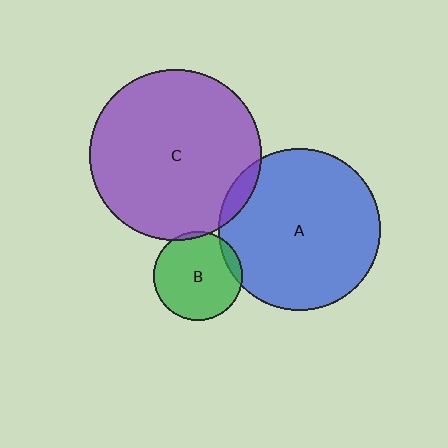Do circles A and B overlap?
Yes.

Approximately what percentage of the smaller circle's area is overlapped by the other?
Approximately 10%.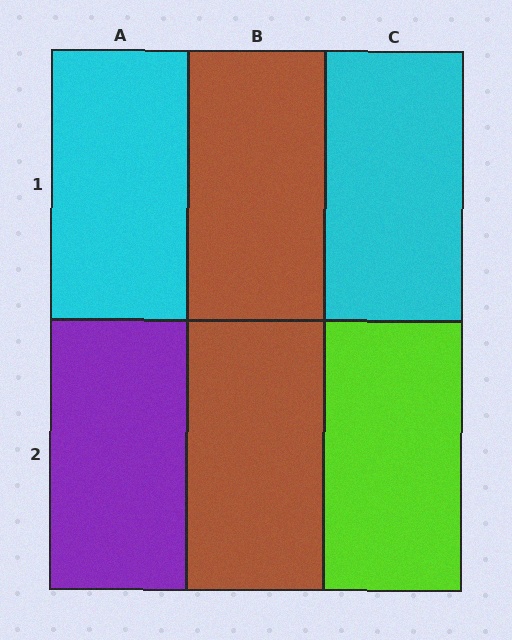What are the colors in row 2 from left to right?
Purple, brown, lime.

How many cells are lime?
1 cell is lime.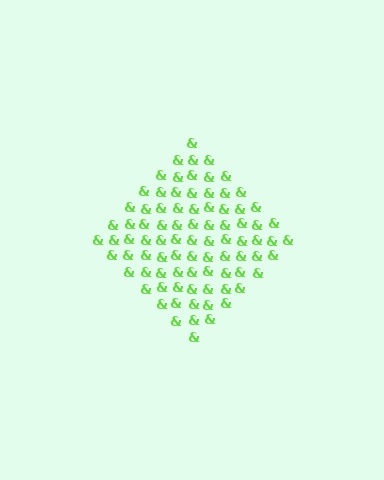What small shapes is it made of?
It is made of small ampersands.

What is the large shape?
The large shape is a diamond.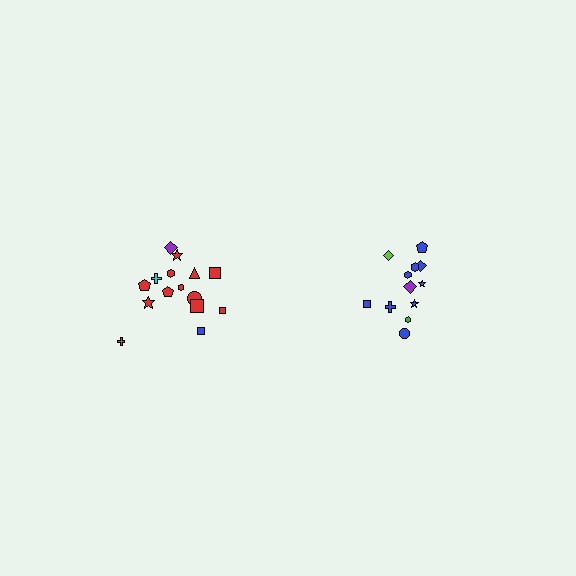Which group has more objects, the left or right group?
The left group.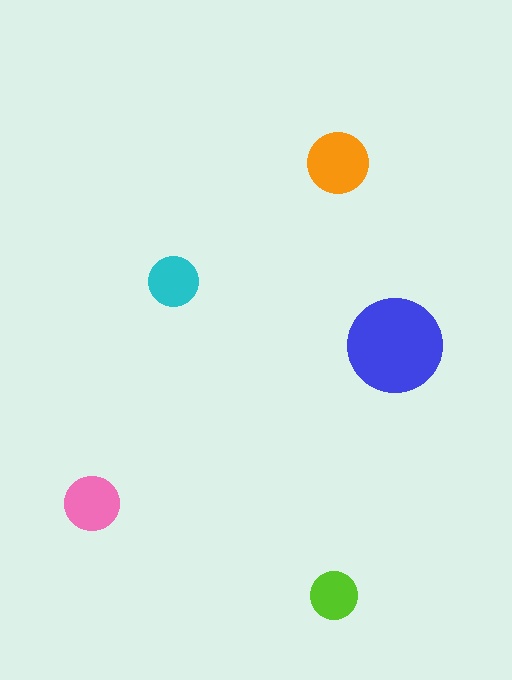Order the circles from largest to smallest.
the blue one, the orange one, the pink one, the cyan one, the lime one.